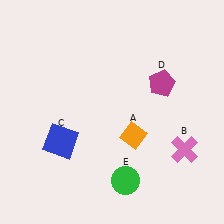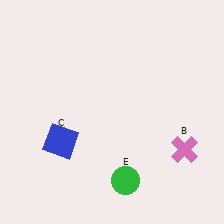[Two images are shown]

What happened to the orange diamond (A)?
The orange diamond (A) was removed in Image 2. It was in the bottom-right area of Image 1.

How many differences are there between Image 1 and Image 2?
There are 2 differences between the two images.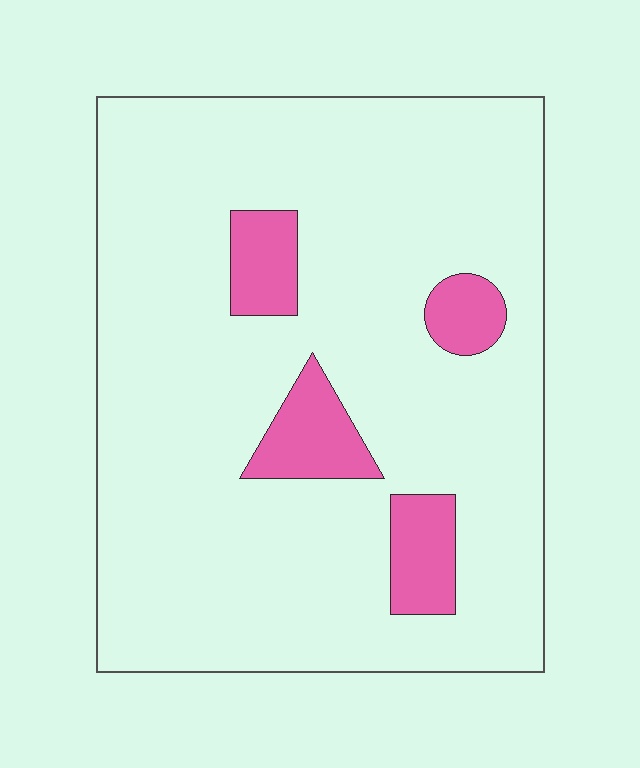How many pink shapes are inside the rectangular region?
4.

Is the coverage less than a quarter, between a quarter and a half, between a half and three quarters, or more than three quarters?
Less than a quarter.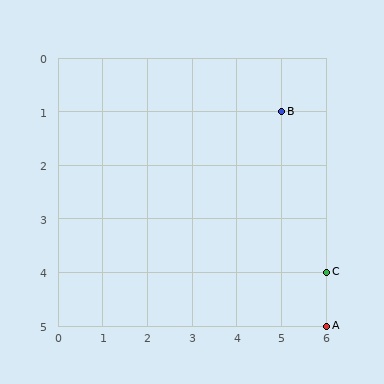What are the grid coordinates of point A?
Point A is at grid coordinates (6, 5).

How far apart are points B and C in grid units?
Points B and C are 1 column and 3 rows apart (about 3.2 grid units diagonally).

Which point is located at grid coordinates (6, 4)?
Point C is at (6, 4).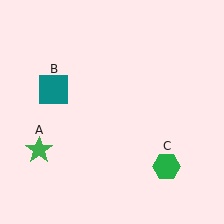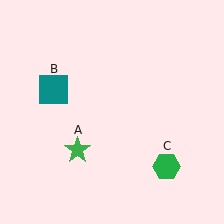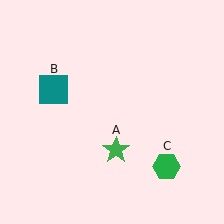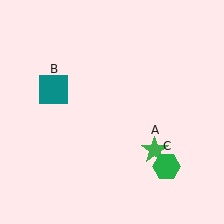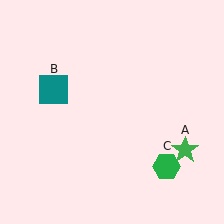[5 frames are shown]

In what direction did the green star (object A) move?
The green star (object A) moved right.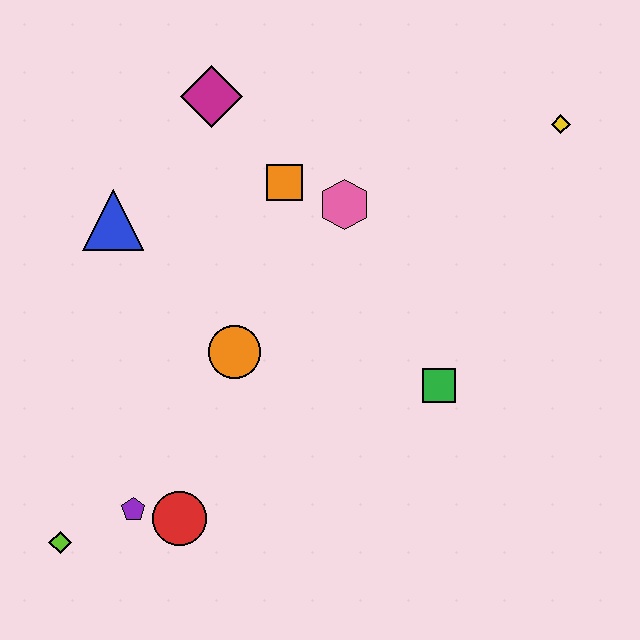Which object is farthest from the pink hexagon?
The lime diamond is farthest from the pink hexagon.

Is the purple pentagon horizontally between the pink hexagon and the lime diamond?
Yes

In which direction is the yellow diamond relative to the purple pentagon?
The yellow diamond is to the right of the purple pentagon.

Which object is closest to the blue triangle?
The magenta diamond is closest to the blue triangle.